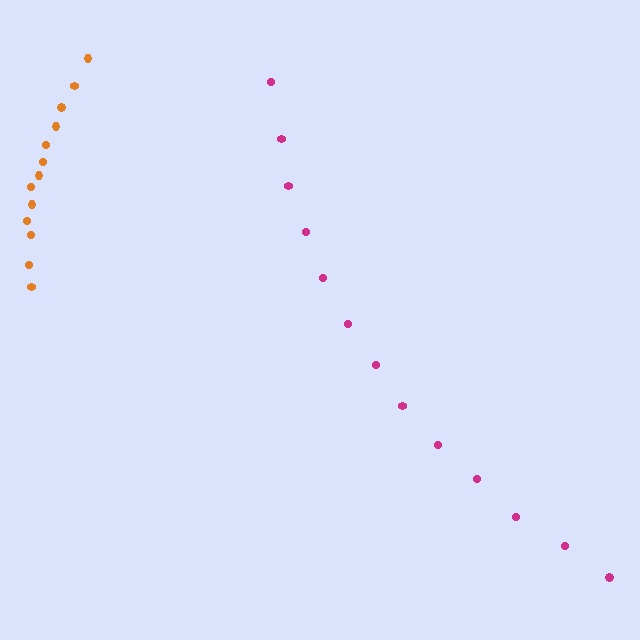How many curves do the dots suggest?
There are 2 distinct paths.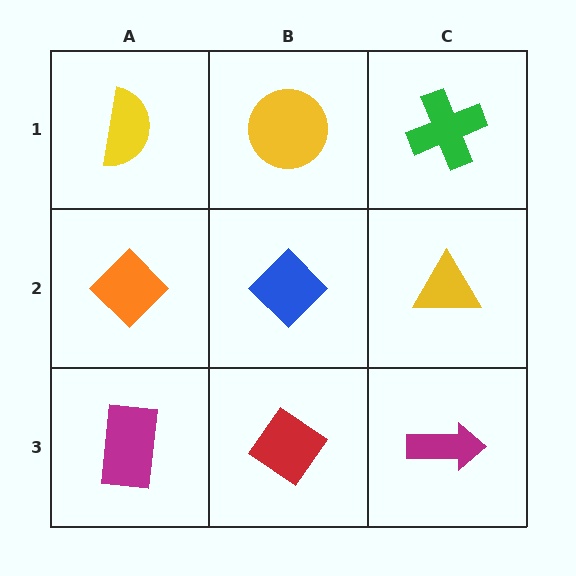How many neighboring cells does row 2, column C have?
3.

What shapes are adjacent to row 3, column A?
An orange diamond (row 2, column A), a red diamond (row 3, column B).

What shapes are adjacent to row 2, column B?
A yellow circle (row 1, column B), a red diamond (row 3, column B), an orange diamond (row 2, column A), a yellow triangle (row 2, column C).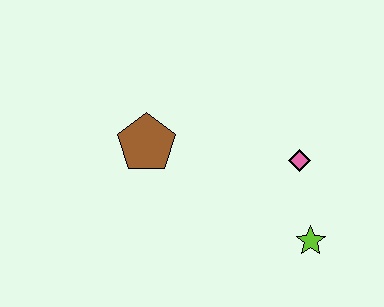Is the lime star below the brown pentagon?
Yes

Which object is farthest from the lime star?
The brown pentagon is farthest from the lime star.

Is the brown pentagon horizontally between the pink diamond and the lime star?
No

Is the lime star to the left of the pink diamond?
No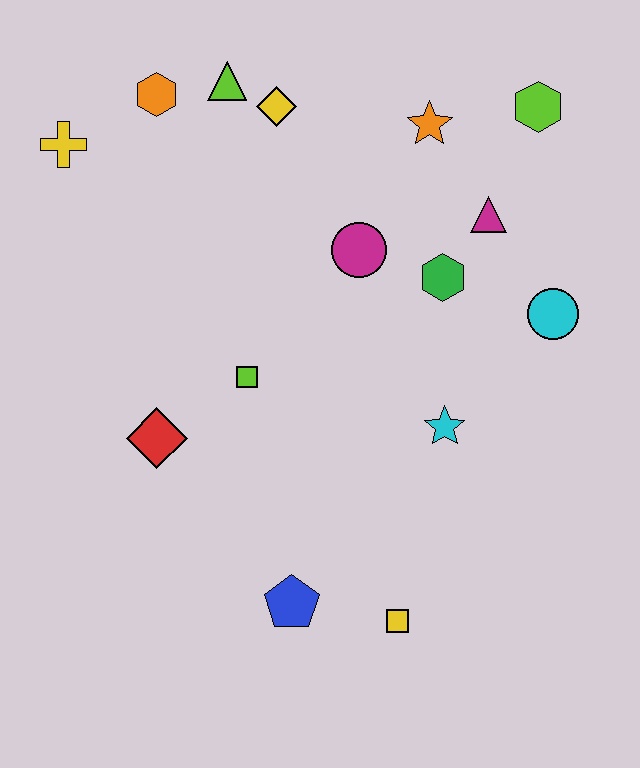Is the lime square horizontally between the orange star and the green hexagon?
No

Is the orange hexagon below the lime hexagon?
No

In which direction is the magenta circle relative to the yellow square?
The magenta circle is above the yellow square.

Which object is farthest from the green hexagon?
The yellow cross is farthest from the green hexagon.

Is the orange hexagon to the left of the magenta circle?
Yes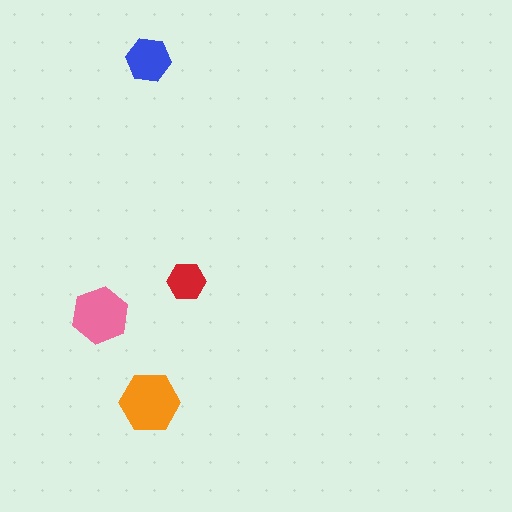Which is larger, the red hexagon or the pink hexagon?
The pink one.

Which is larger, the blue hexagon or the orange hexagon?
The orange one.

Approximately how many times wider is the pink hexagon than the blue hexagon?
About 1.5 times wider.